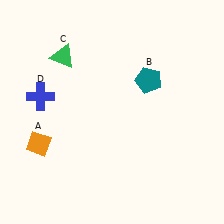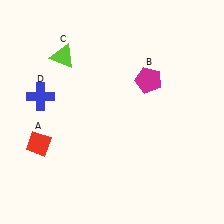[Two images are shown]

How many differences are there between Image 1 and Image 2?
There are 3 differences between the two images.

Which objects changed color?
A changed from orange to red. B changed from teal to magenta. C changed from green to lime.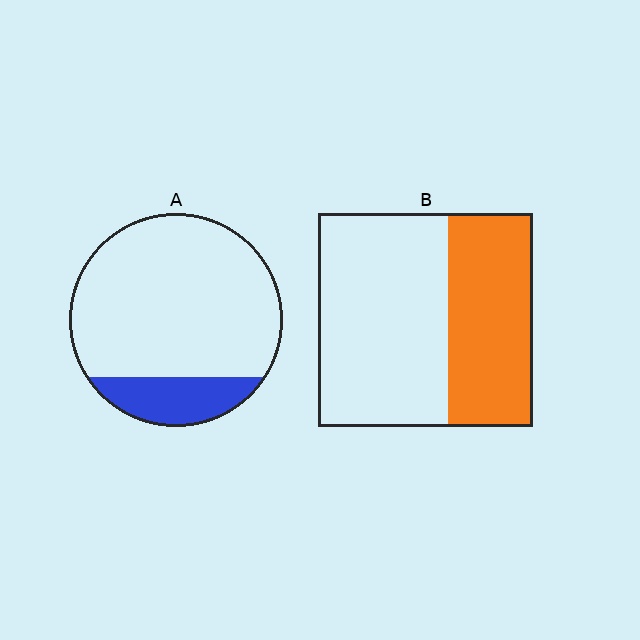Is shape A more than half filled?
No.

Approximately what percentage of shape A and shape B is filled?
A is approximately 20% and B is approximately 40%.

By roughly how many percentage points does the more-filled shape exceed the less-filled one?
By roughly 20 percentage points (B over A).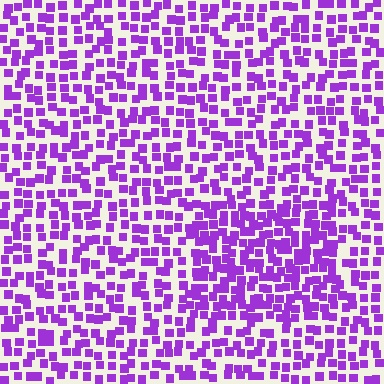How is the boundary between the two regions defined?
The boundary is defined by a change in element density (approximately 1.6x ratio). All elements are the same color, size, and shape.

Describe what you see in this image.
The image contains small purple elements arranged at two different densities. A rectangle-shaped region is visible where the elements are more densely packed than the surrounding area.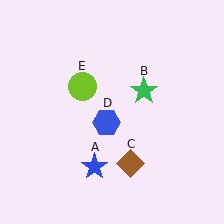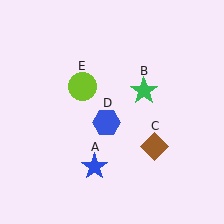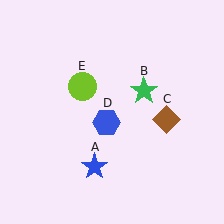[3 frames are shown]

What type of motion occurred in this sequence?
The brown diamond (object C) rotated counterclockwise around the center of the scene.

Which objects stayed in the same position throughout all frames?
Blue star (object A) and green star (object B) and blue hexagon (object D) and lime circle (object E) remained stationary.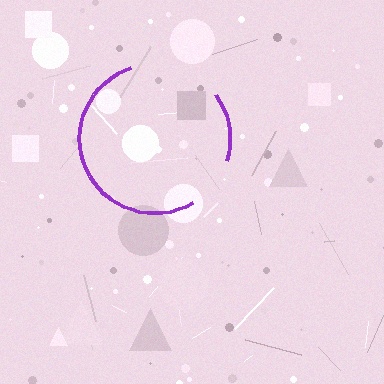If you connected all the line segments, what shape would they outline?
They would outline a circle.